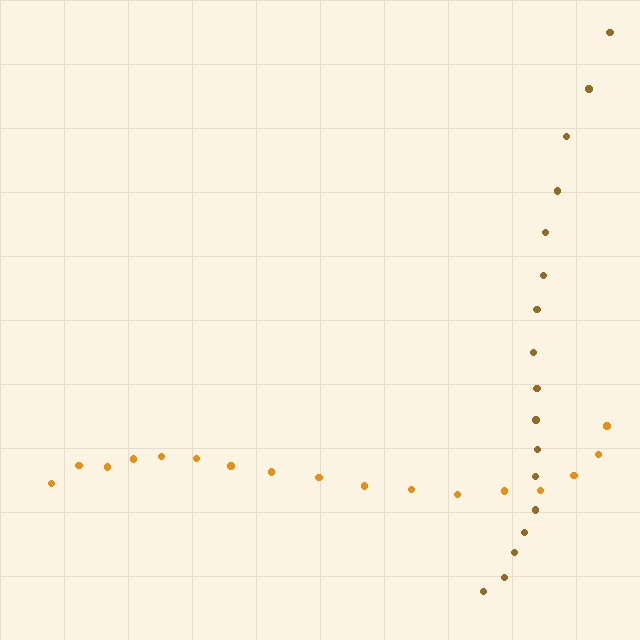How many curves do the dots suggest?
There are 2 distinct paths.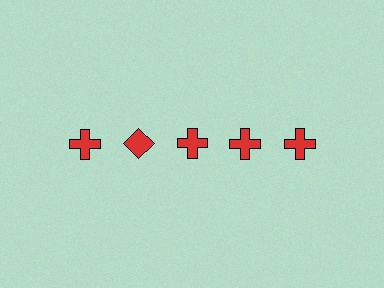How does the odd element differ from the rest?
It has a different shape: diamond instead of cross.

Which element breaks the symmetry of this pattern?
The red diamond in the top row, second from left column breaks the symmetry. All other shapes are red crosses.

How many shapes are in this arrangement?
There are 5 shapes arranged in a grid pattern.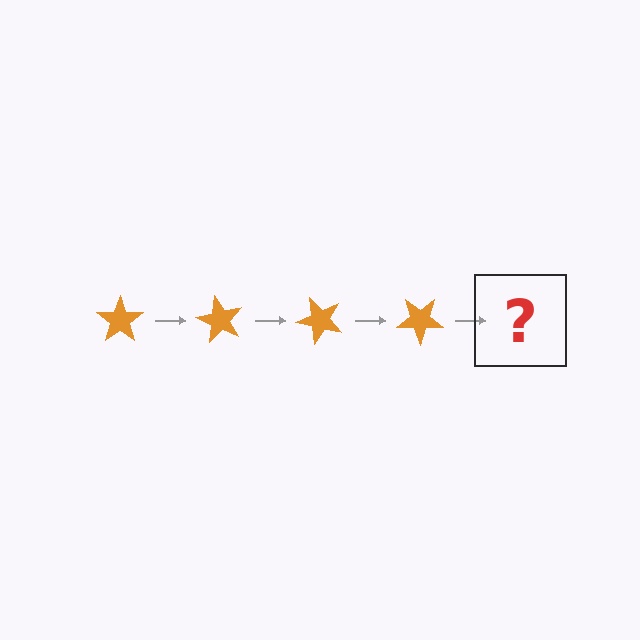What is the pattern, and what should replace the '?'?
The pattern is that the star rotates 60 degrees each step. The '?' should be an orange star rotated 240 degrees.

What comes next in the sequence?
The next element should be an orange star rotated 240 degrees.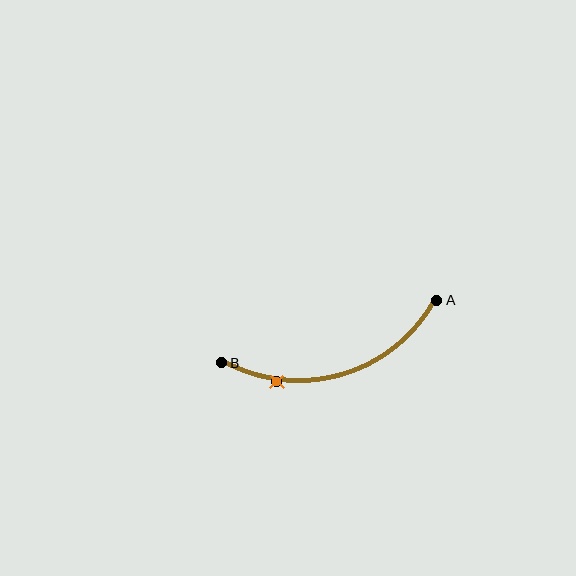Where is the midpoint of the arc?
The arc midpoint is the point on the curve farthest from the straight line joining A and B. It sits below that line.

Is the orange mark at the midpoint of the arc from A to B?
No. The orange mark lies on the arc but is closer to endpoint B. The arc midpoint would be at the point on the curve equidistant along the arc from both A and B.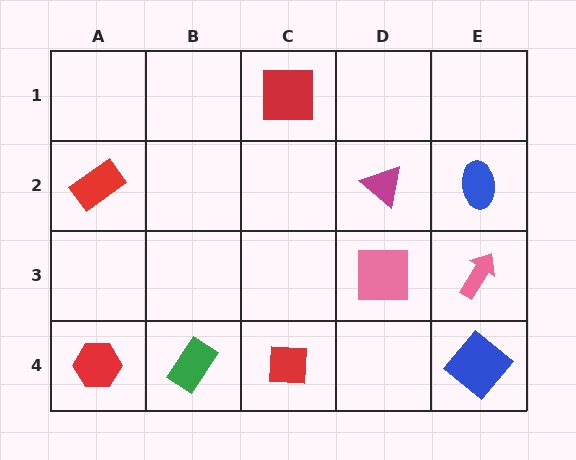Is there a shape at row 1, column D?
No, that cell is empty.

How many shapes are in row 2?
3 shapes.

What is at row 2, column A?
A red rectangle.